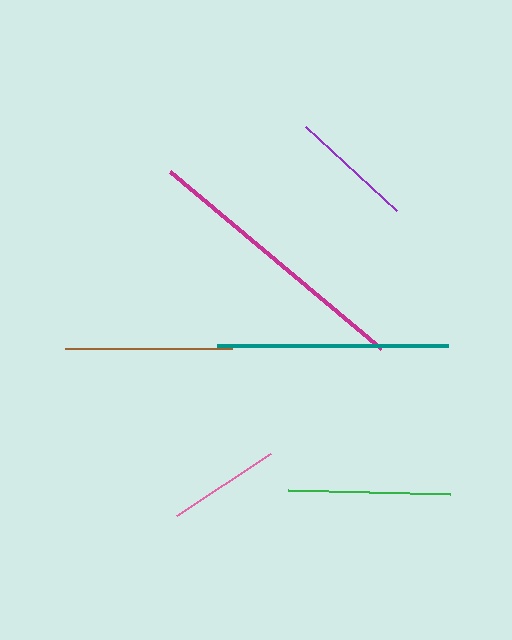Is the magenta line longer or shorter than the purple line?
The magenta line is longer than the purple line.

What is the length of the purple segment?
The purple segment is approximately 124 pixels long.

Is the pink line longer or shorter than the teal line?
The teal line is longer than the pink line.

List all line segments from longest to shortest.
From longest to shortest: magenta, teal, brown, green, purple, pink.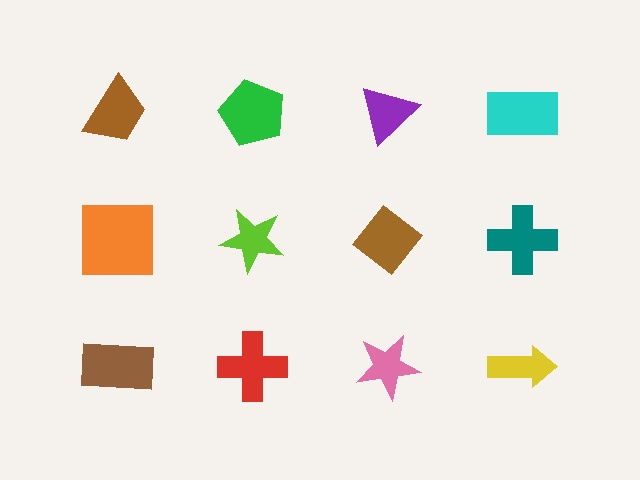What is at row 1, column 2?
A green pentagon.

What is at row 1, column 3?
A purple triangle.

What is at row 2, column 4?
A teal cross.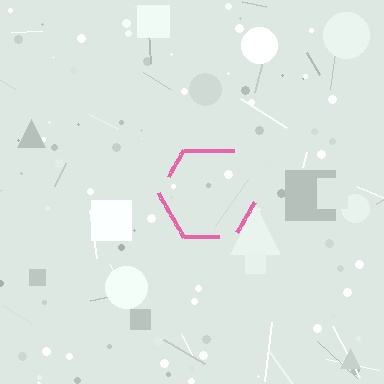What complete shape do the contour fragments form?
The contour fragments form a hexagon.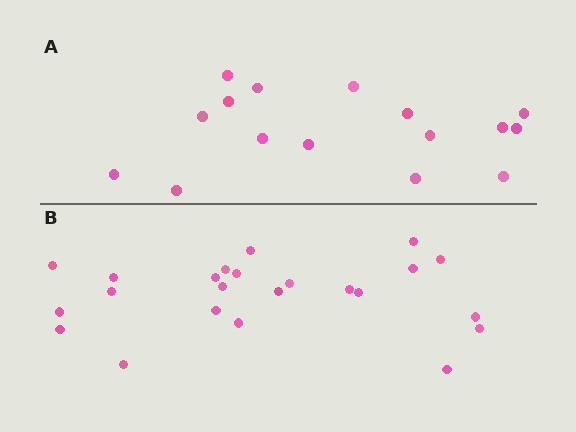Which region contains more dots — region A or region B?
Region B (the bottom region) has more dots.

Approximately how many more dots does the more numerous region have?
Region B has roughly 8 or so more dots than region A.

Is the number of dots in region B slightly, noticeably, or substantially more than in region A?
Region B has noticeably more, but not dramatically so. The ratio is roughly 1.4 to 1.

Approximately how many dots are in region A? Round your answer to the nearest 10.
About 20 dots. (The exact count is 16, which rounds to 20.)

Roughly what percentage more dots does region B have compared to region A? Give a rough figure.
About 45% more.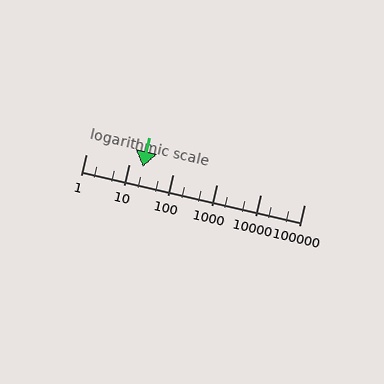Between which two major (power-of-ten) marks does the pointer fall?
The pointer is between 10 and 100.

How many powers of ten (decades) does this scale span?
The scale spans 5 decades, from 1 to 100000.